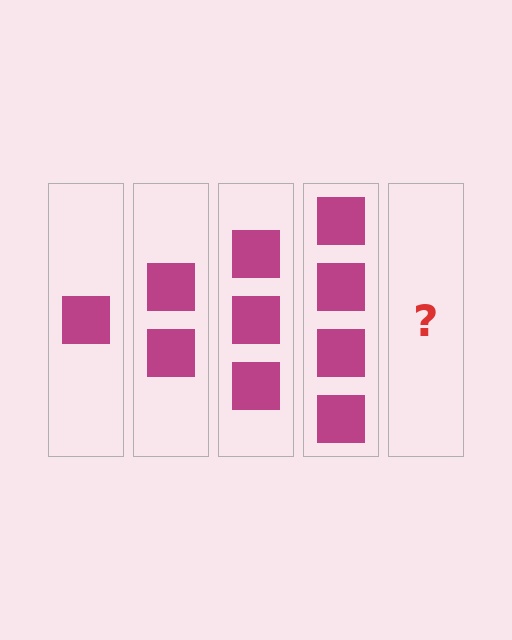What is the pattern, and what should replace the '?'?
The pattern is that each step adds one more square. The '?' should be 5 squares.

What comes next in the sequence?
The next element should be 5 squares.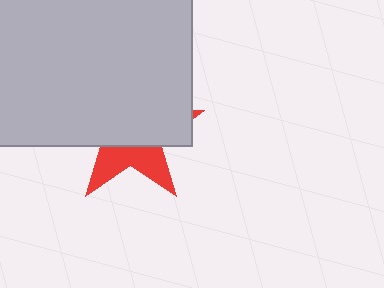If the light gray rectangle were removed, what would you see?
You would see the complete red star.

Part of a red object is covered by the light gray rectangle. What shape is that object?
It is a star.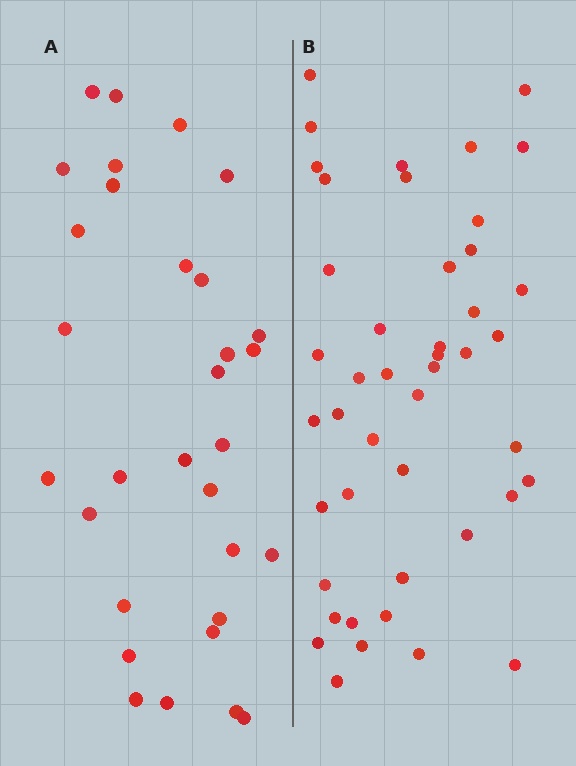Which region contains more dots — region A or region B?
Region B (the right region) has more dots.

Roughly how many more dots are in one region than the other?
Region B has approximately 15 more dots than region A.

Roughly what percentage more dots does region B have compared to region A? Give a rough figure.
About 45% more.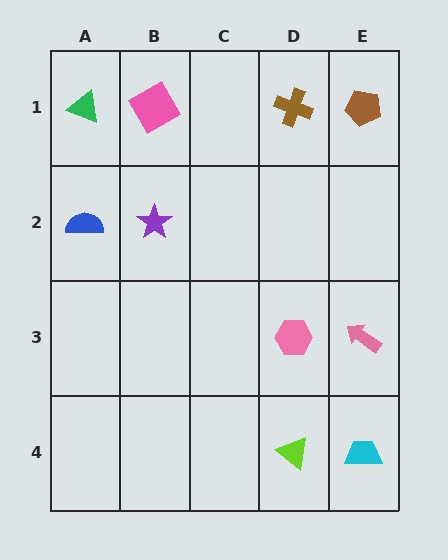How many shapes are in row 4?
2 shapes.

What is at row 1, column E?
A brown pentagon.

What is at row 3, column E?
A pink arrow.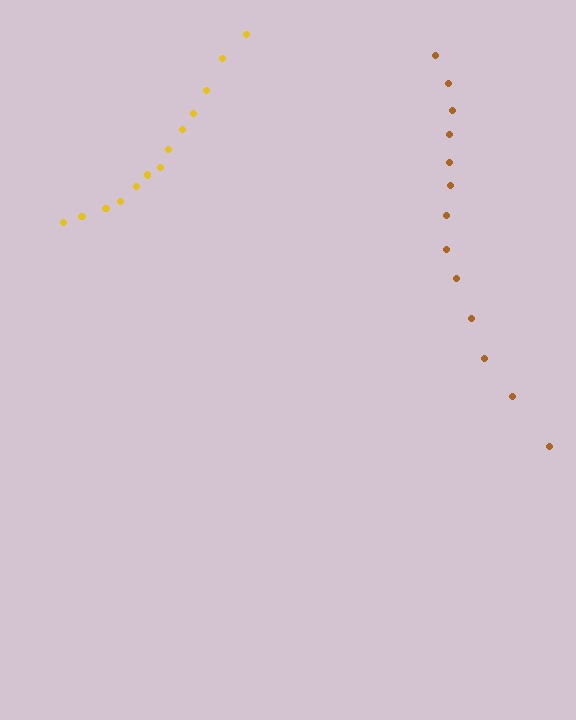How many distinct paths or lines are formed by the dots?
There are 2 distinct paths.